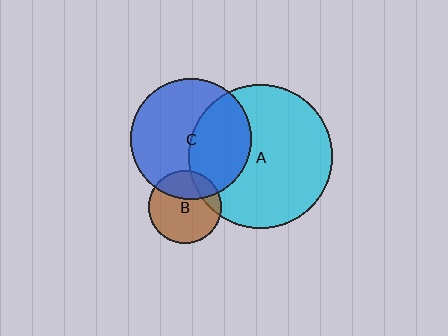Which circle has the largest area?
Circle A (cyan).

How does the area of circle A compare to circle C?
Approximately 1.4 times.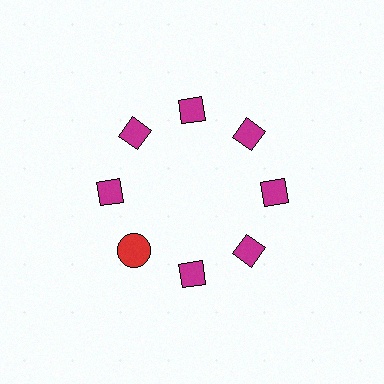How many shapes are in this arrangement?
There are 8 shapes arranged in a ring pattern.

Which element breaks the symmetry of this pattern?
The red circle at roughly the 8 o'clock position breaks the symmetry. All other shapes are magenta diamonds.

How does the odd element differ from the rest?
It differs in both color (red instead of magenta) and shape (circle instead of diamond).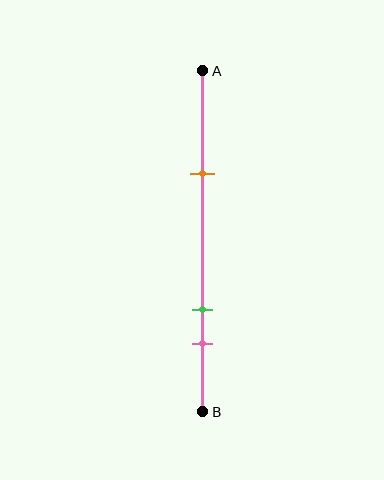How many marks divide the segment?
There are 3 marks dividing the segment.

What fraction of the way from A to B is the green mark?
The green mark is approximately 70% (0.7) of the way from A to B.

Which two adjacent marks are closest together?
The green and pink marks are the closest adjacent pair.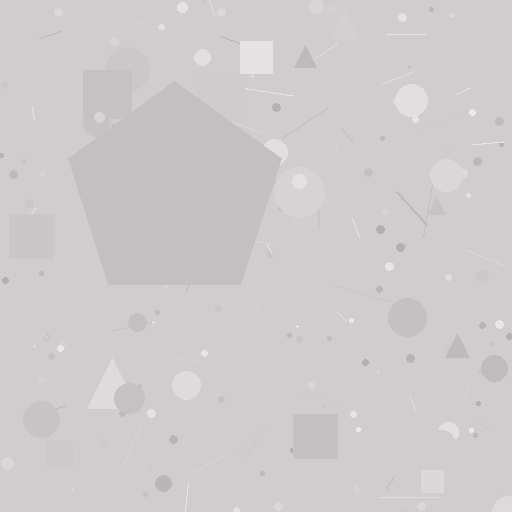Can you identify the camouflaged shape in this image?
The camouflaged shape is a pentagon.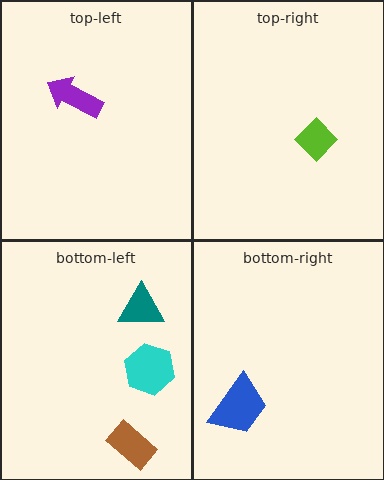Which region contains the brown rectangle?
The bottom-left region.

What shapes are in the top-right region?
The lime diamond.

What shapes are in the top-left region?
The purple arrow.